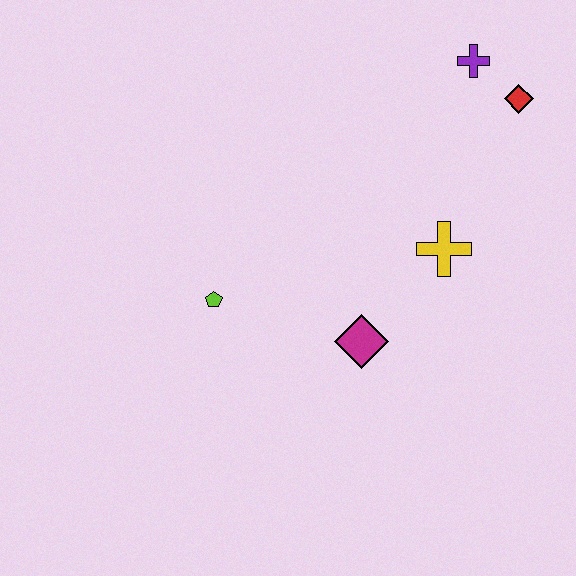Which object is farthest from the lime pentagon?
The red diamond is farthest from the lime pentagon.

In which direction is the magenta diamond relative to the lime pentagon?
The magenta diamond is to the right of the lime pentagon.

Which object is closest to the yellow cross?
The magenta diamond is closest to the yellow cross.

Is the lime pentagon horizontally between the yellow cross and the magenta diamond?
No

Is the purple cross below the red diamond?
No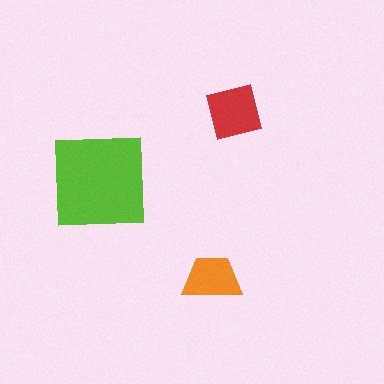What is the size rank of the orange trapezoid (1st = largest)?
3rd.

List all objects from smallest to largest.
The orange trapezoid, the red square, the lime square.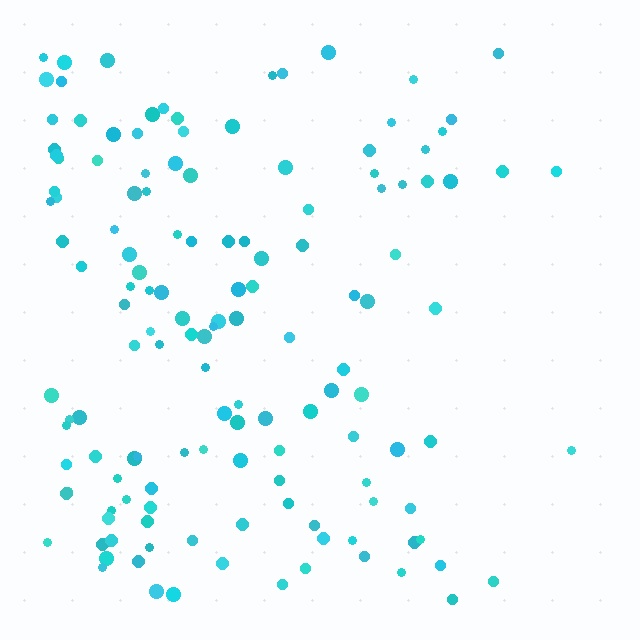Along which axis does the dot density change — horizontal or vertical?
Horizontal.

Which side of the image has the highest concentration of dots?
The left.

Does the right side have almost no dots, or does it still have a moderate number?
Still a moderate number, just noticeably fewer than the left.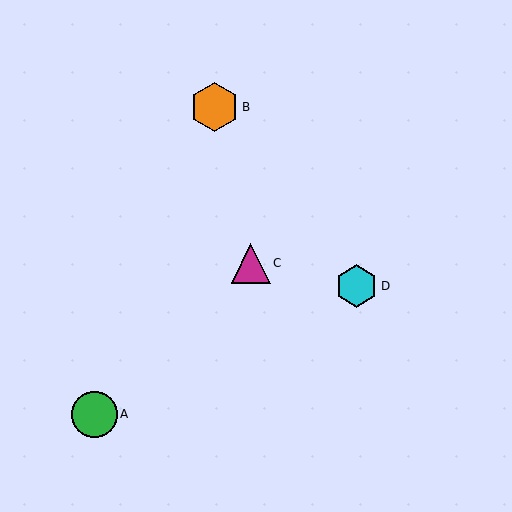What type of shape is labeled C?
Shape C is a magenta triangle.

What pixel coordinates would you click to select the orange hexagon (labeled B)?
Click at (214, 107) to select the orange hexagon B.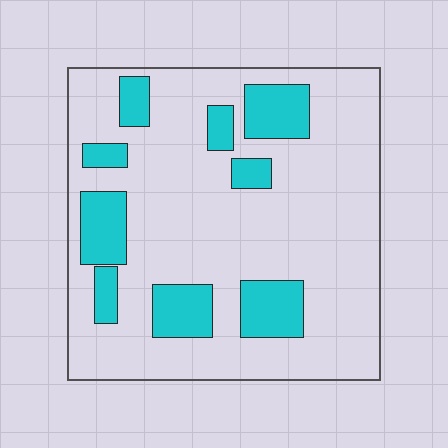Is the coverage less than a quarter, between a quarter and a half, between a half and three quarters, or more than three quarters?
Less than a quarter.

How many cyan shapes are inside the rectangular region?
9.